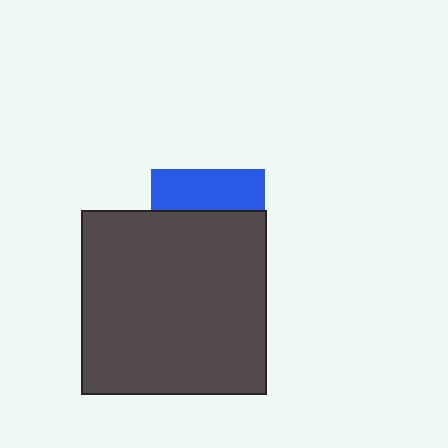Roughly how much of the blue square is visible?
A small part of it is visible (roughly 35%).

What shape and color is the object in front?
The object in front is a dark gray square.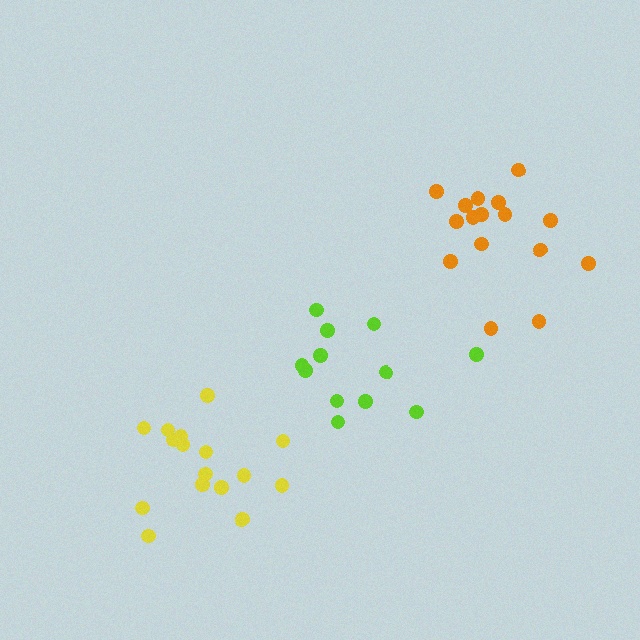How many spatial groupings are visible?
There are 3 spatial groupings.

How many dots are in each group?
Group 1: 16 dots, Group 2: 12 dots, Group 3: 16 dots (44 total).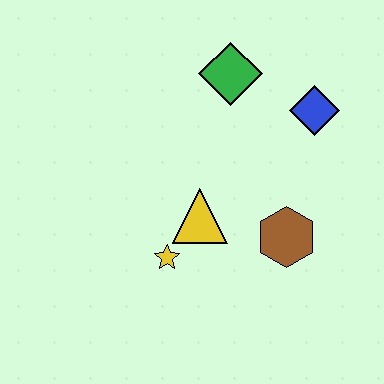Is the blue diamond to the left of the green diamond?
No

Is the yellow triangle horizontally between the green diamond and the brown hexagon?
No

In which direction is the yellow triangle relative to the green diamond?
The yellow triangle is below the green diamond.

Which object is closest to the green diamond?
The blue diamond is closest to the green diamond.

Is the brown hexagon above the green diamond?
No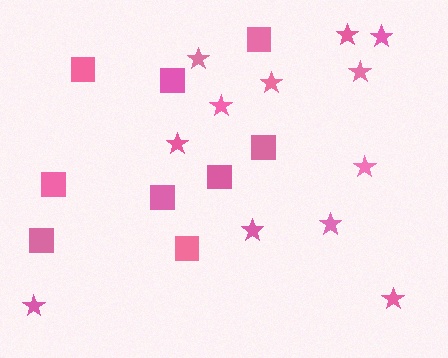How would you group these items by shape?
There are 2 groups: one group of stars (12) and one group of squares (9).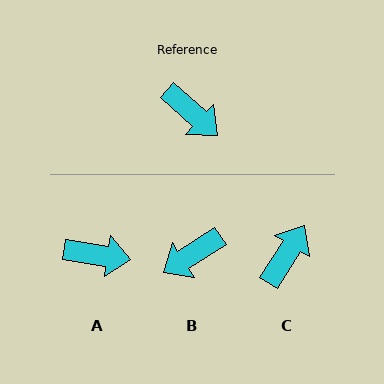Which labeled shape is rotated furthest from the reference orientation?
B, about 105 degrees away.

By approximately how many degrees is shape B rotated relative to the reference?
Approximately 105 degrees clockwise.